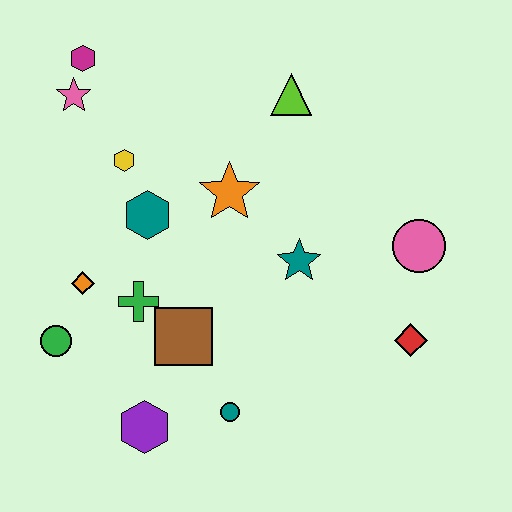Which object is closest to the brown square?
The green cross is closest to the brown square.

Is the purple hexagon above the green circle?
No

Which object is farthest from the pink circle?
The magenta hexagon is farthest from the pink circle.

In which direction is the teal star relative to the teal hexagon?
The teal star is to the right of the teal hexagon.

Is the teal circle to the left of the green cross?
No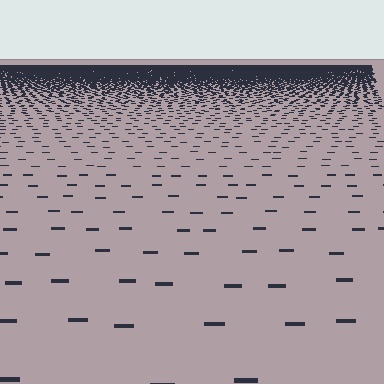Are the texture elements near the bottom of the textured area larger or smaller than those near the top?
Larger. Near the bottom, elements are closer to the viewer and appear at a bigger on-screen size.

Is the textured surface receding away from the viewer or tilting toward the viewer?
The surface is receding away from the viewer. Texture elements get smaller and denser toward the top.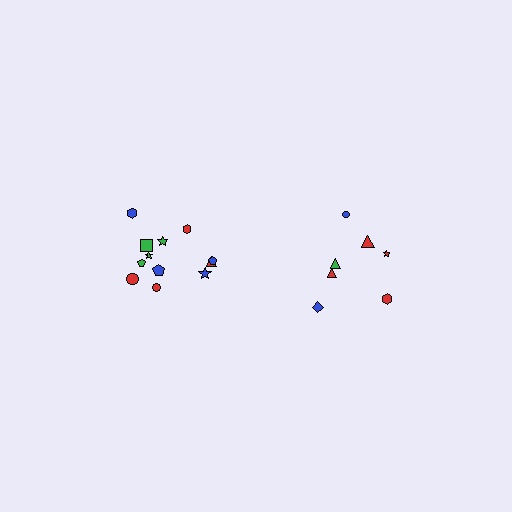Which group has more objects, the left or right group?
The left group.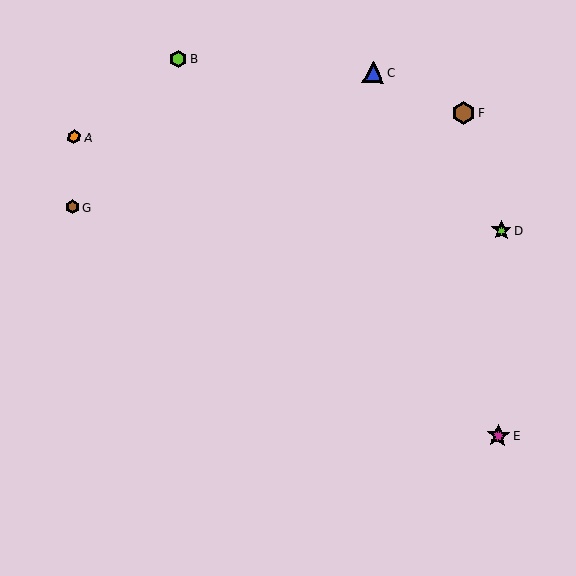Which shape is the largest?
The magenta star (labeled E) is the largest.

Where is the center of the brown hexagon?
The center of the brown hexagon is at (463, 113).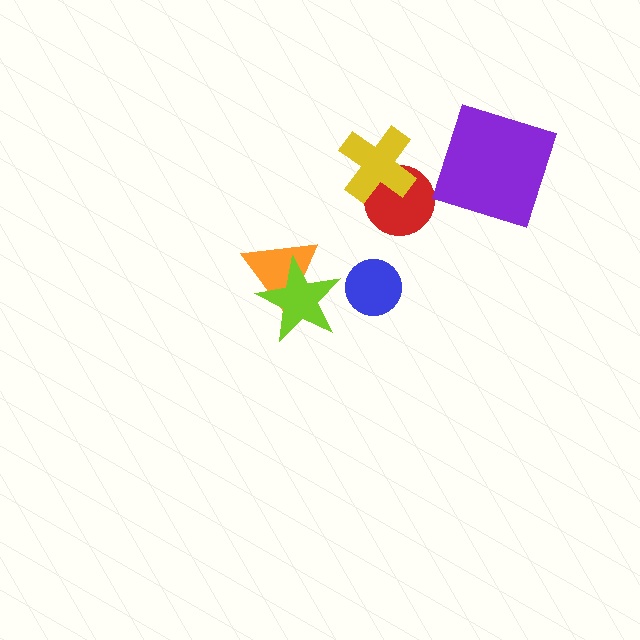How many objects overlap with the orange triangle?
1 object overlaps with the orange triangle.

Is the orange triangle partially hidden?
Yes, it is partially covered by another shape.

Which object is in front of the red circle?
The yellow cross is in front of the red circle.